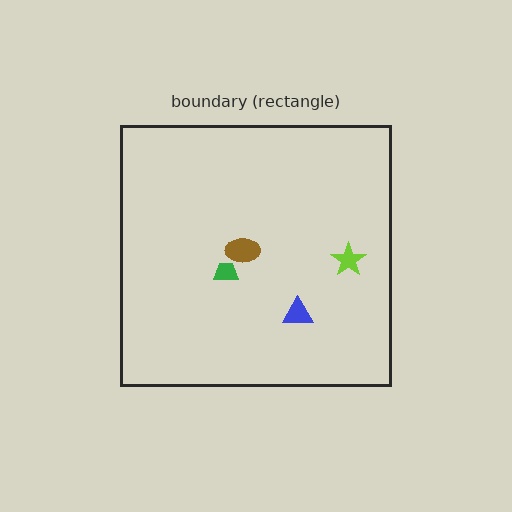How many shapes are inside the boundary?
4 inside, 0 outside.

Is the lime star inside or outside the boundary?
Inside.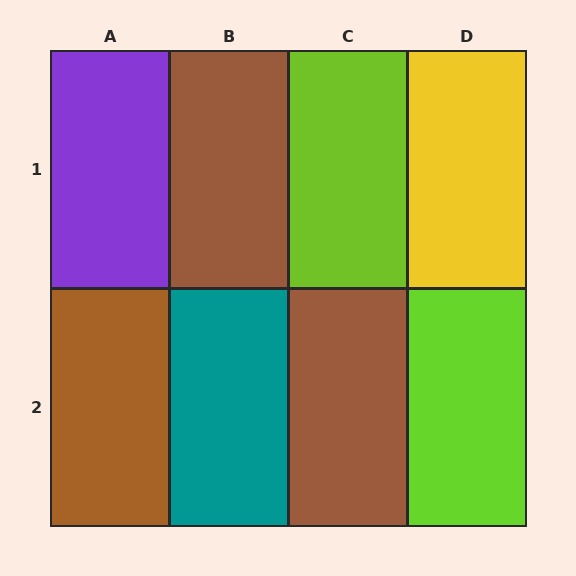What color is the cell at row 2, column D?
Lime.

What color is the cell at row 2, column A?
Brown.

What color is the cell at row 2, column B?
Teal.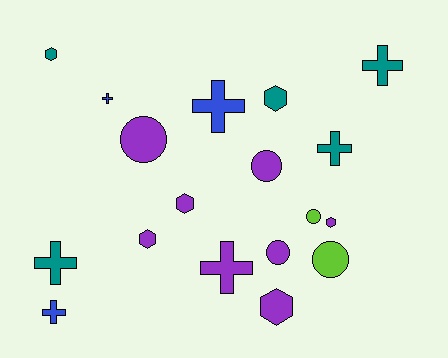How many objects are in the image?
There are 18 objects.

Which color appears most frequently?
Purple, with 8 objects.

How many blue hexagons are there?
There are no blue hexagons.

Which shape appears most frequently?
Cross, with 7 objects.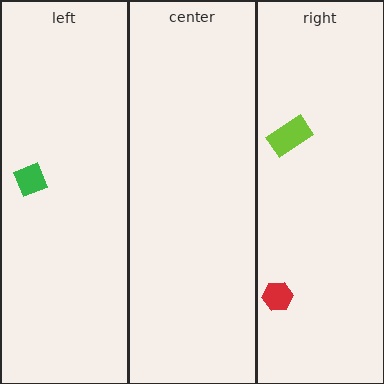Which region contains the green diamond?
The left region.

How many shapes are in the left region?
1.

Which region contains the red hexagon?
The right region.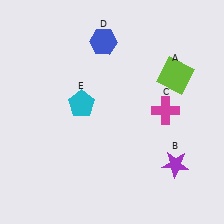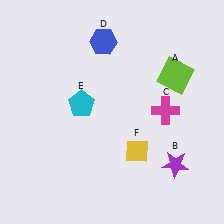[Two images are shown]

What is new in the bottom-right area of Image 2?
A yellow diamond (F) was added in the bottom-right area of Image 2.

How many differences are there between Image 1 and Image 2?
There is 1 difference between the two images.